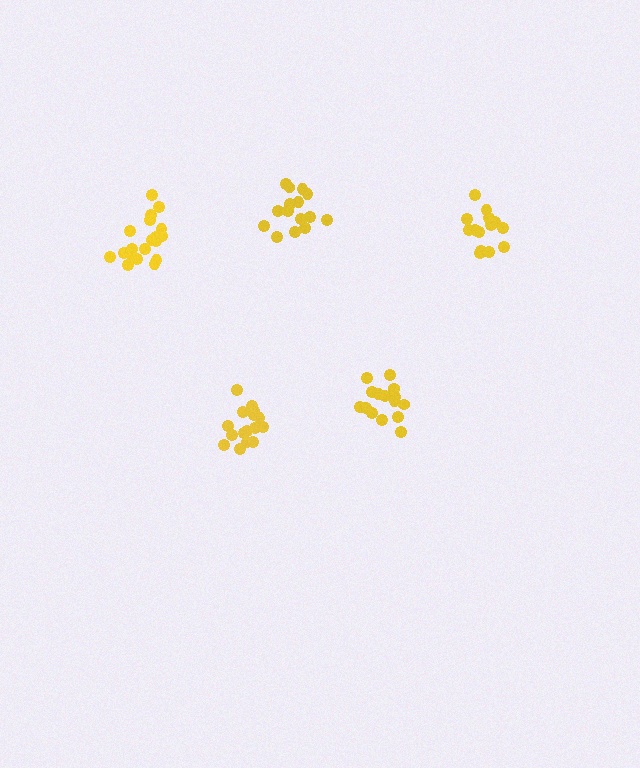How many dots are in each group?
Group 1: 14 dots, Group 2: 15 dots, Group 3: 16 dots, Group 4: 15 dots, Group 5: 19 dots (79 total).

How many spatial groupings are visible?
There are 5 spatial groupings.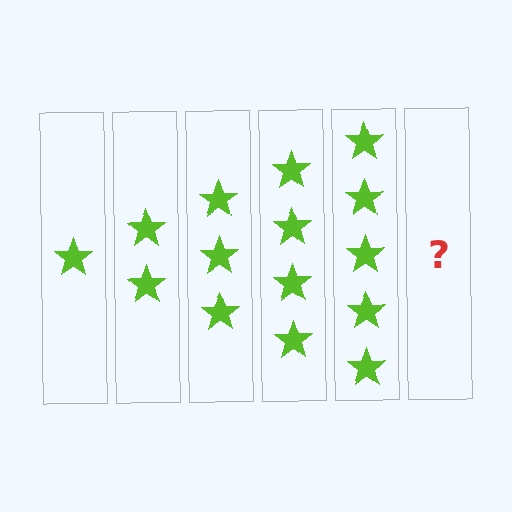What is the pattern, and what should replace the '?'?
The pattern is that each step adds one more star. The '?' should be 6 stars.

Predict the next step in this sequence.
The next step is 6 stars.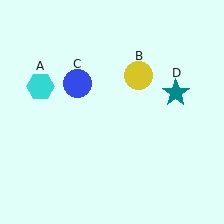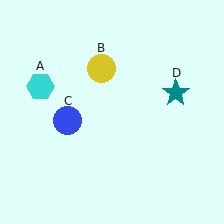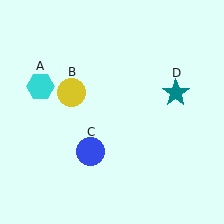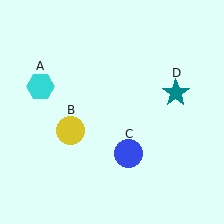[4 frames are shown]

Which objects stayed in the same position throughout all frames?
Cyan hexagon (object A) and teal star (object D) remained stationary.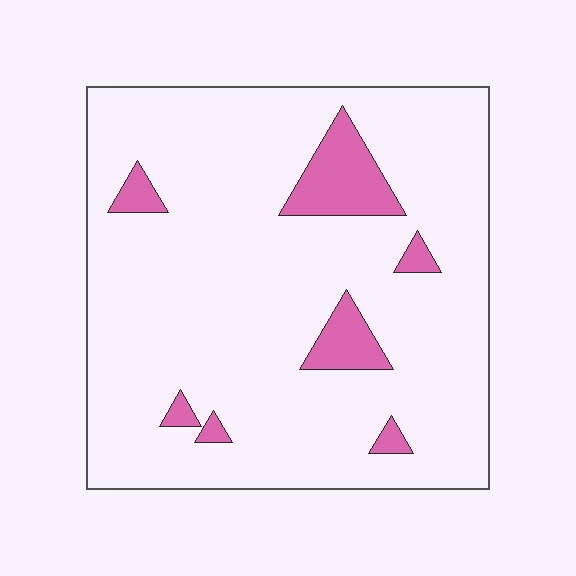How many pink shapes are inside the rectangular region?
7.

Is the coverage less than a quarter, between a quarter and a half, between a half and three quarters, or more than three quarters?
Less than a quarter.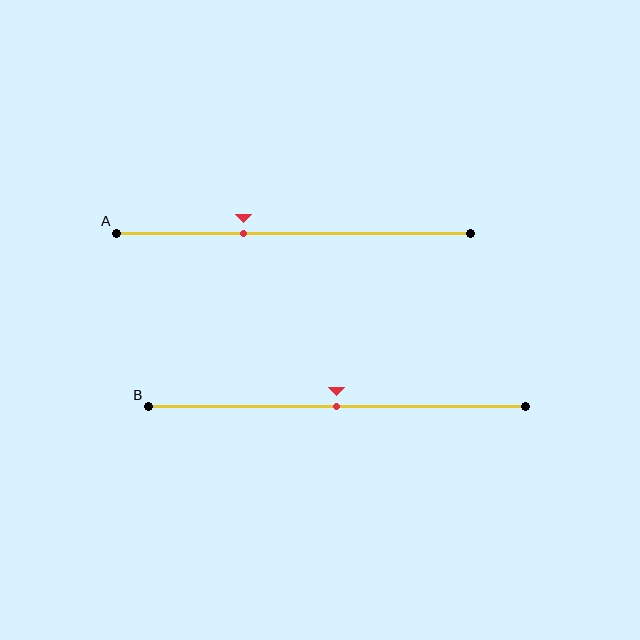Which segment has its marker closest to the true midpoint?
Segment B has its marker closest to the true midpoint.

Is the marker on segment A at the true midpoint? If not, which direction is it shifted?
No, the marker on segment A is shifted to the left by about 14% of the segment length.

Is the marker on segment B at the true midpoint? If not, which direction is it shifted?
Yes, the marker on segment B is at the true midpoint.